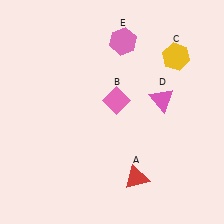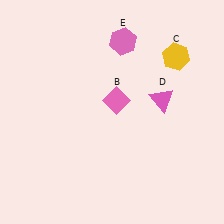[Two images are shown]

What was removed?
The red triangle (A) was removed in Image 2.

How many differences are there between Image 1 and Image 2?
There is 1 difference between the two images.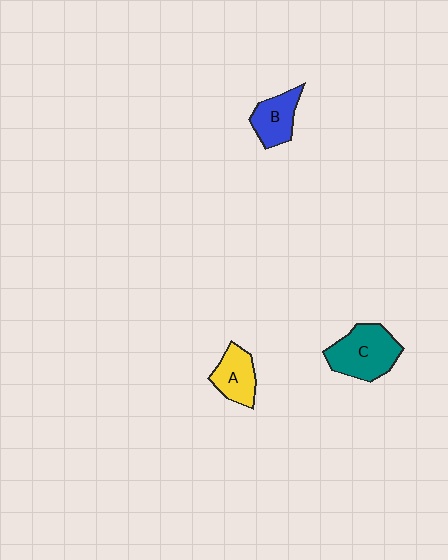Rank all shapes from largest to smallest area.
From largest to smallest: C (teal), A (yellow), B (blue).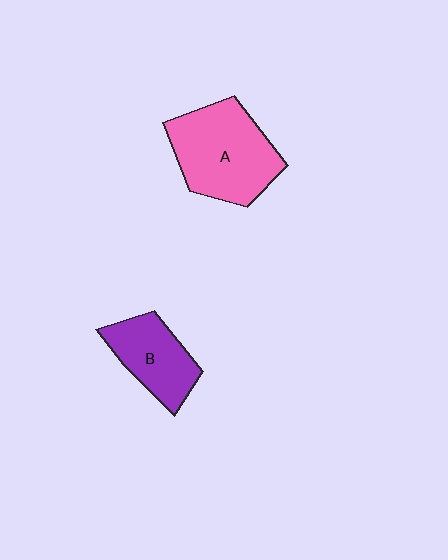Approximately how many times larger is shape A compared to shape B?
Approximately 1.5 times.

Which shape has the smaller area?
Shape B (purple).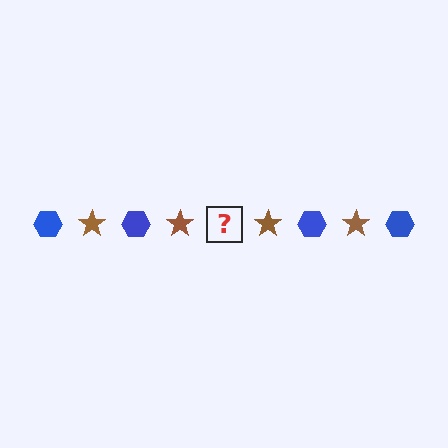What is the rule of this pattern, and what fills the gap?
The rule is that the pattern alternates between blue hexagon and brown star. The gap should be filled with a blue hexagon.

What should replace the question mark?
The question mark should be replaced with a blue hexagon.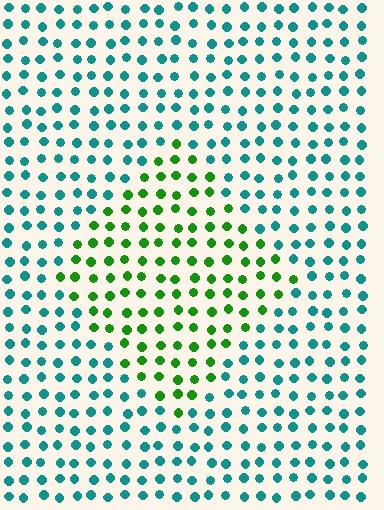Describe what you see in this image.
The image is filled with small teal elements in a uniform arrangement. A diamond-shaped region is visible where the elements are tinted to a slightly different hue, forming a subtle color boundary.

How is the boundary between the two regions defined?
The boundary is defined purely by a slight shift in hue (about 58 degrees). Spacing, size, and orientation are identical on both sides.